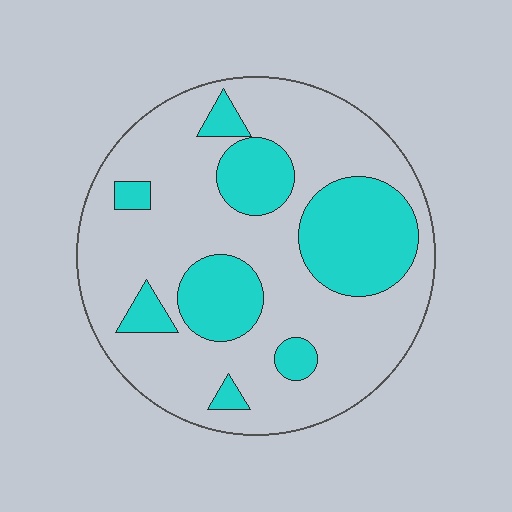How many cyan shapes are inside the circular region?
8.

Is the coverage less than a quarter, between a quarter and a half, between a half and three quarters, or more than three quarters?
Between a quarter and a half.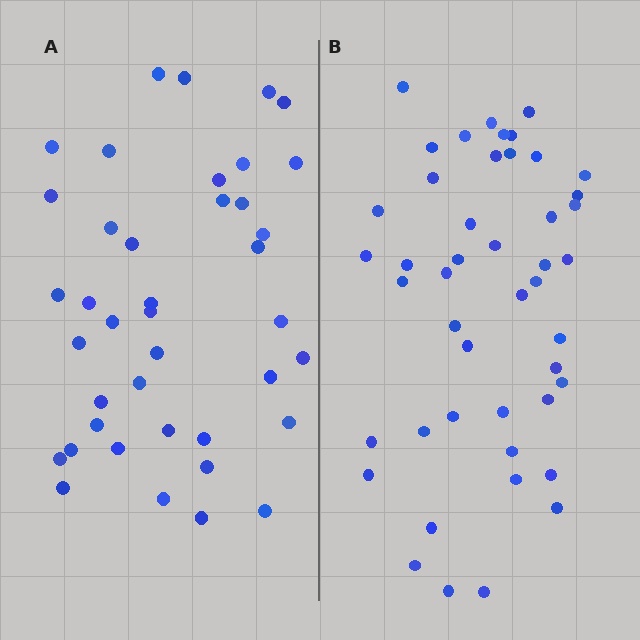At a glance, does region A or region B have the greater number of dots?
Region B (the right region) has more dots.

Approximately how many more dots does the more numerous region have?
Region B has about 6 more dots than region A.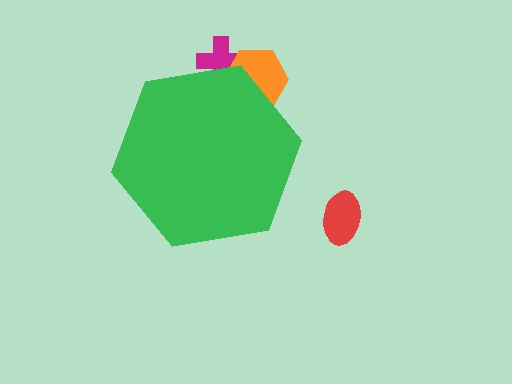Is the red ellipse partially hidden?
No, the red ellipse is fully visible.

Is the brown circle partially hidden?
Yes, the brown circle is partially hidden behind the green hexagon.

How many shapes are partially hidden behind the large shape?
3 shapes are partially hidden.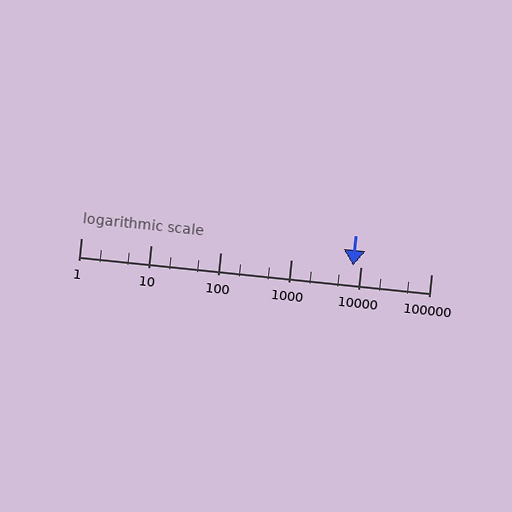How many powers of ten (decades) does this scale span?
The scale spans 5 decades, from 1 to 100000.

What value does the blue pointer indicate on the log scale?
The pointer indicates approximately 7700.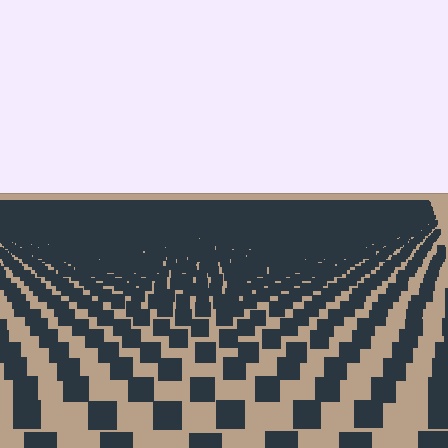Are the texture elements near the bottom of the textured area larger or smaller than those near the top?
Larger. Near the bottom, elements are closer to the viewer and appear at a bigger on-screen size.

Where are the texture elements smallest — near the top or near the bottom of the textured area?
Near the top.